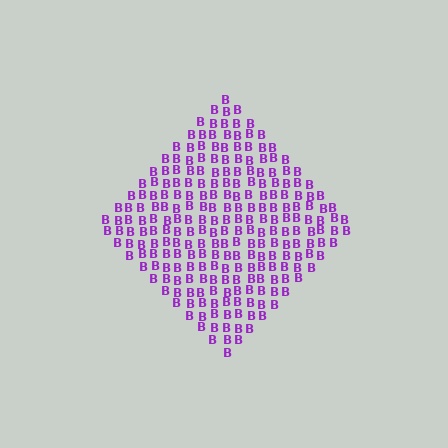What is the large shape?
The large shape is a diamond.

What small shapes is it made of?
It is made of small letter B's.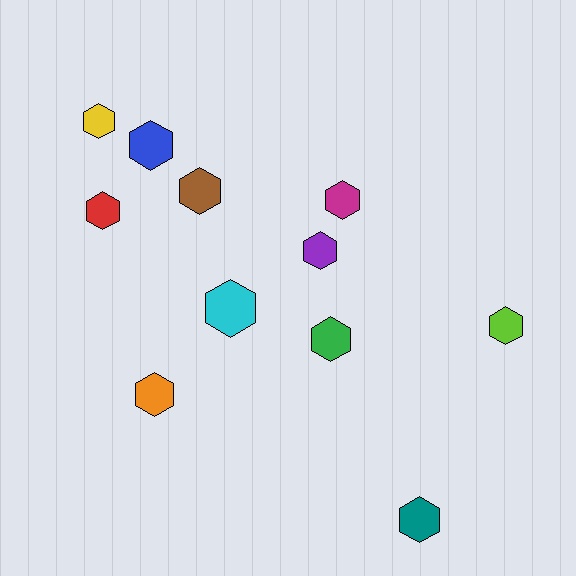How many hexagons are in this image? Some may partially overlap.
There are 11 hexagons.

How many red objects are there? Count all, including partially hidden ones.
There is 1 red object.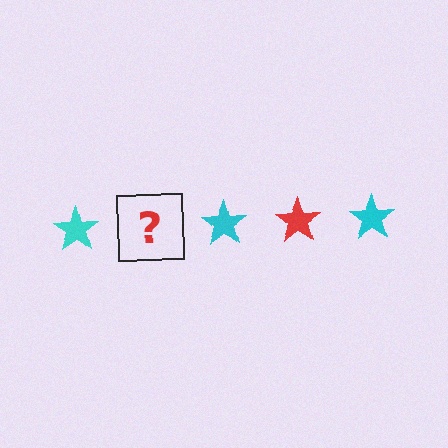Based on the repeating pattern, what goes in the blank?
The blank should be a red star.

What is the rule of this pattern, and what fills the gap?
The rule is that the pattern cycles through cyan, red stars. The gap should be filled with a red star.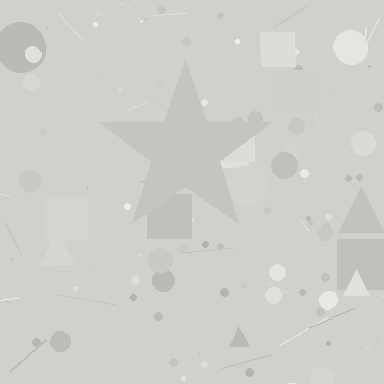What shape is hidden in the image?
A star is hidden in the image.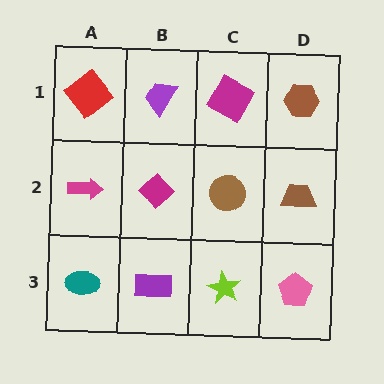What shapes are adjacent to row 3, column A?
A magenta arrow (row 2, column A), a purple rectangle (row 3, column B).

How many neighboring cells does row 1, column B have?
3.